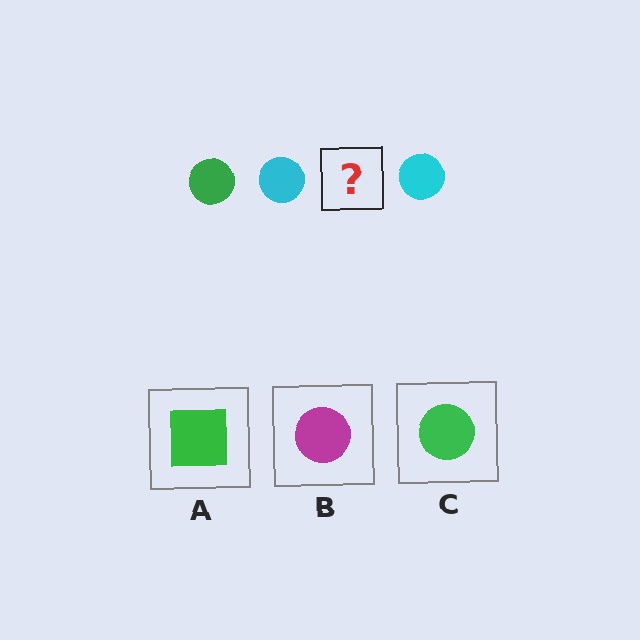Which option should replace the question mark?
Option C.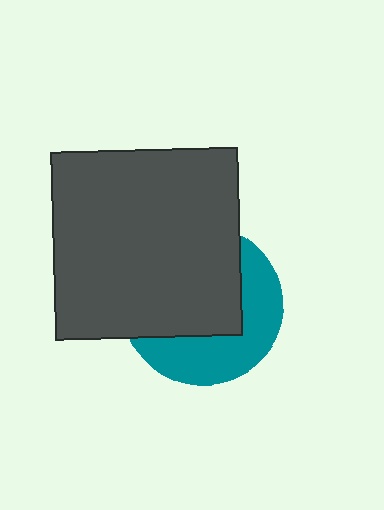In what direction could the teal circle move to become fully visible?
The teal circle could move toward the lower-right. That would shift it out from behind the dark gray square entirely.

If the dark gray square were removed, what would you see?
You would see the complete teal circle.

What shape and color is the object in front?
The object in front is a dark gray square.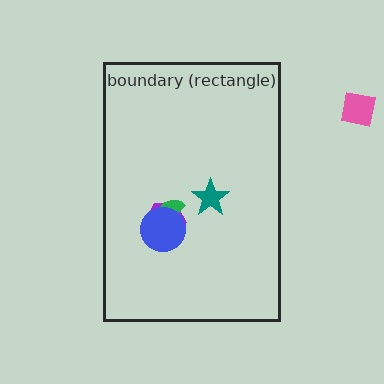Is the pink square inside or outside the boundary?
Outside.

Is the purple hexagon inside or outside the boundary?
Inside.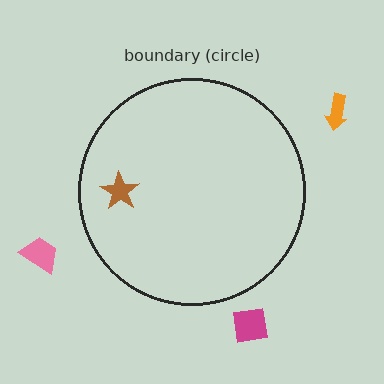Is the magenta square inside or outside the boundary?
Outside.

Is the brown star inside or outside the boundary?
Inside.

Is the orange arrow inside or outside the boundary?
Outside.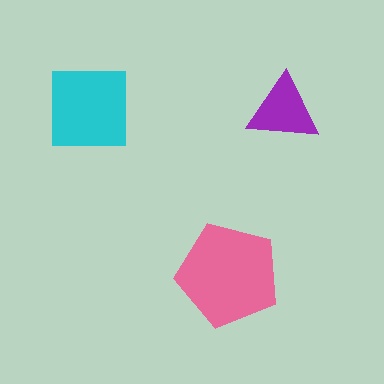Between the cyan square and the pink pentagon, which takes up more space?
The pink pentagon.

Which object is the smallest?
The purple triangle.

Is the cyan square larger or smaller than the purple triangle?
Larger.